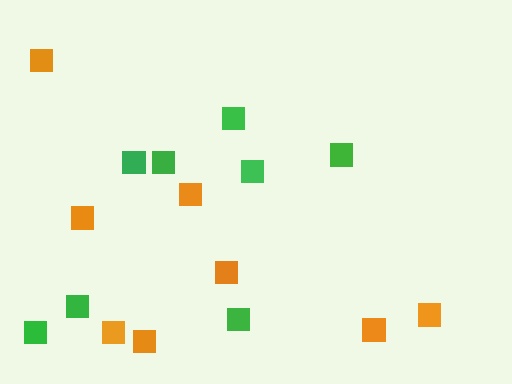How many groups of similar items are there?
There are 2 groups: one group of orange squares (8) and one group of green squares (8).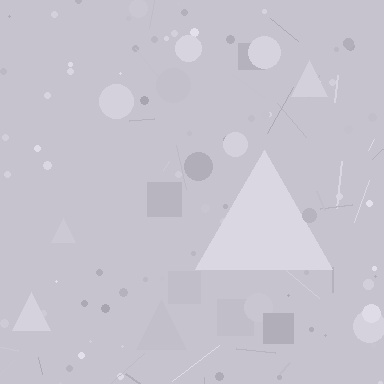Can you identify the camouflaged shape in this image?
The camouflaged shape is a triangle.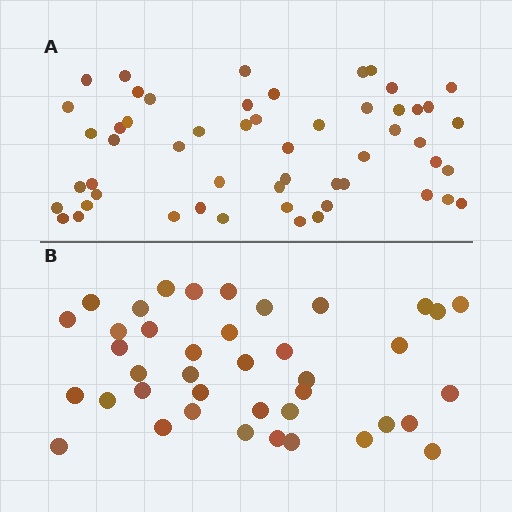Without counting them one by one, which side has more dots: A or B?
Region A (the top region) has more dots.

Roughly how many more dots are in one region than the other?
Region A has approximately 15 more dots than region B.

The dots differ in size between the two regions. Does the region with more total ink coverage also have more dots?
No. Region B has more total ink coverage because its dots are larger, but region A actually contains more individual dots. Total area can be misleading — the number of items is what matters here.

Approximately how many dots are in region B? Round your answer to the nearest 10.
About 40 dots.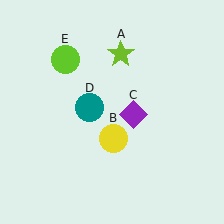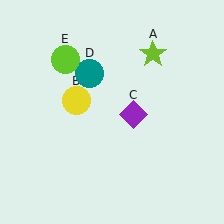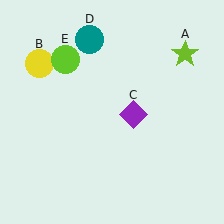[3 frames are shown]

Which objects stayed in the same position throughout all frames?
Purple diamond (object C) and lime circle (object E) remained stationary.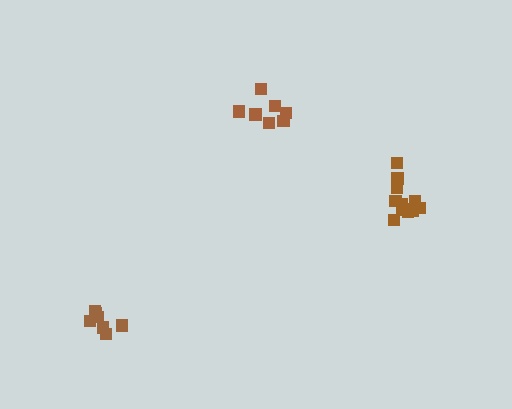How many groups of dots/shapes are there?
There are 3 groups.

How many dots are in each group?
Group 1: 7 dots, Group 2: 7 dots, Group 3: 12 dots (26 total).